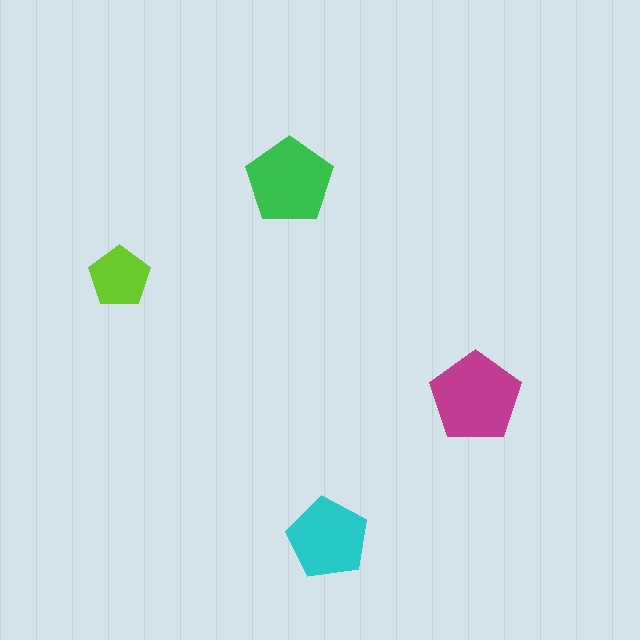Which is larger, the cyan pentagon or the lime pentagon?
The cyan one.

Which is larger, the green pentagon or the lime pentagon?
The green one.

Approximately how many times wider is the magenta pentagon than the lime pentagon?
About 1.5 times wider.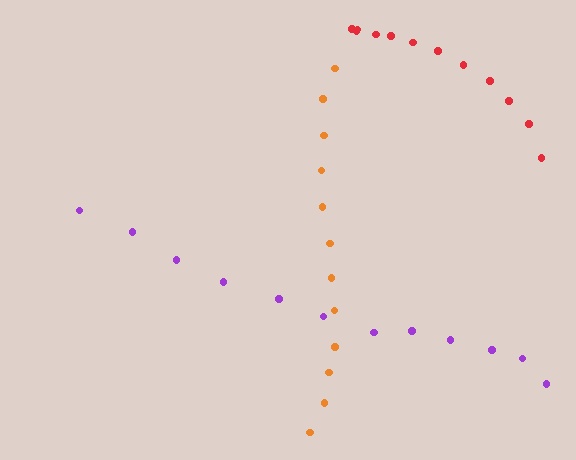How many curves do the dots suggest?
There are 3 distinct paths.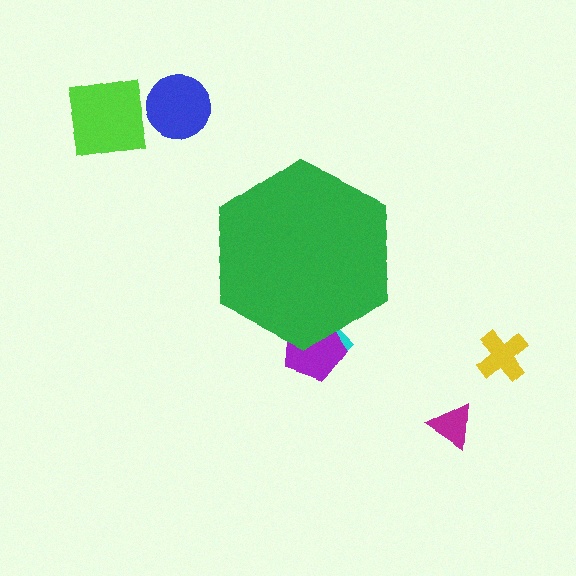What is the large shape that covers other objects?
A green hexagon.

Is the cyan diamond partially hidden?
Yes, the cyan diamond is partially hidden behind the green hexagon.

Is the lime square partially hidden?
No, the lime square is fully visible.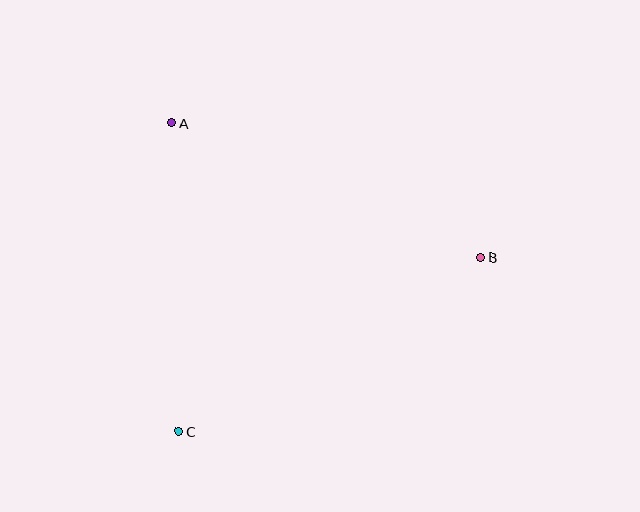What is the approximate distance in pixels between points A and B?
The distance between A and B is approximately 337 pixels.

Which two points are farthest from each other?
Points B and C are farthest from each other.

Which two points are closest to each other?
Points A and C are closest to each other.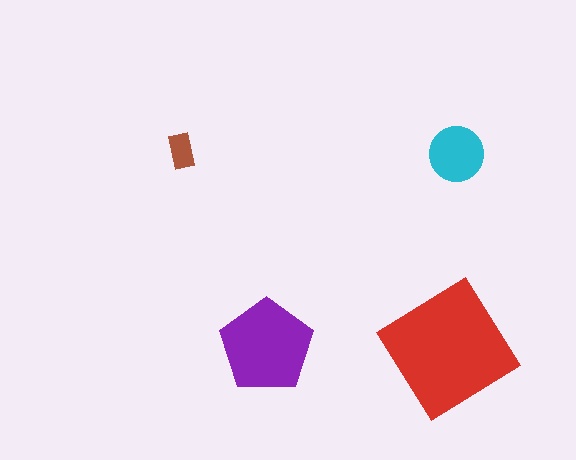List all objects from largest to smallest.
The red diamond, the purple pentagon, the cyan circle, the brown rectangle.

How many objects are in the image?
There are 4 objects in the image.